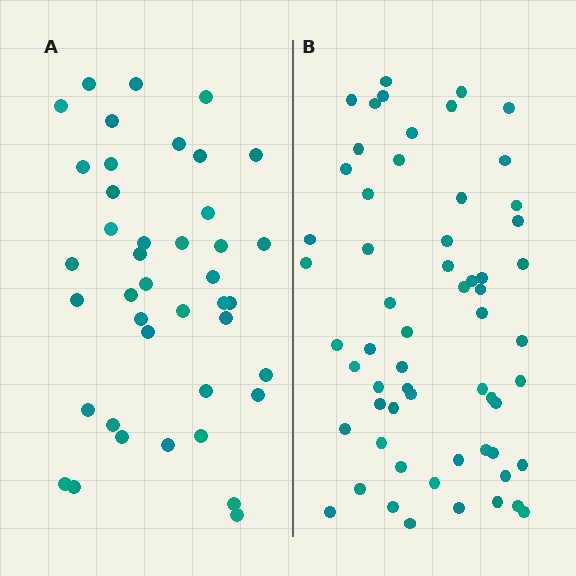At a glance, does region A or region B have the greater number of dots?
Region B (the right region) has more dots.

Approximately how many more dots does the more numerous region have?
Region B has approximately 20 more dots than region A.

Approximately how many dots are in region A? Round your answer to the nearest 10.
About 40 dots. (The exact count is 41, which rounds to 40.)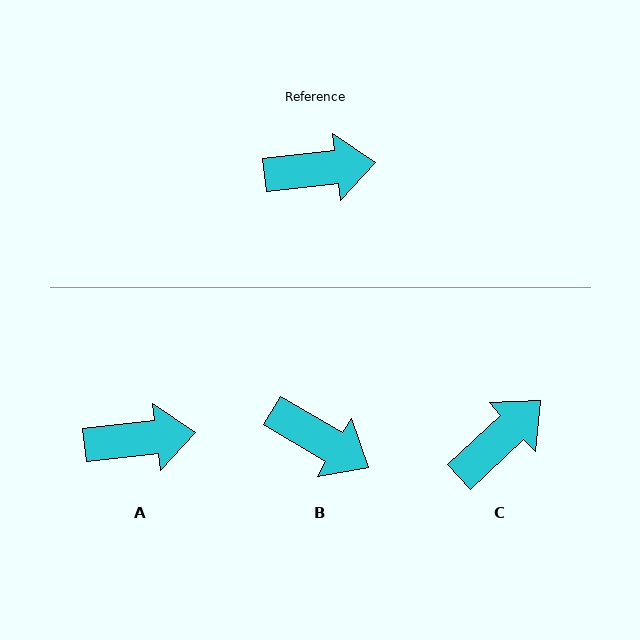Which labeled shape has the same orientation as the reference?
A.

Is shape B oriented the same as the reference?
No, it is off by about 37 degrees.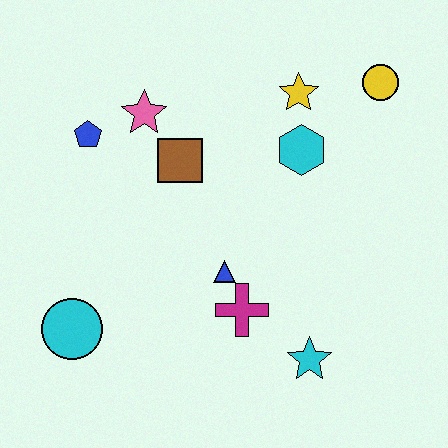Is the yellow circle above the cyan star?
Yes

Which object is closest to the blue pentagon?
The pink star is closest to the blue pentagon.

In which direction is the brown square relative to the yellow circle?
The brown square is to the left of the yellow circle.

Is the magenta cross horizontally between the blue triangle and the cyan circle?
No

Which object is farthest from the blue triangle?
The yellow circle is farthest from the blue triangle.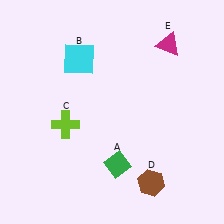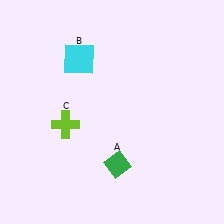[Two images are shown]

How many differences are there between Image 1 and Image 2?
There are 2 differences between the two images.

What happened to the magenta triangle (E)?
The magenta triangle (E) was removed in Image 2. It was in the top-right area of Image 1.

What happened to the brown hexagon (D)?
The brown hexagon (D) was removed in Image 2. It was in the bottom-right area of Image 1.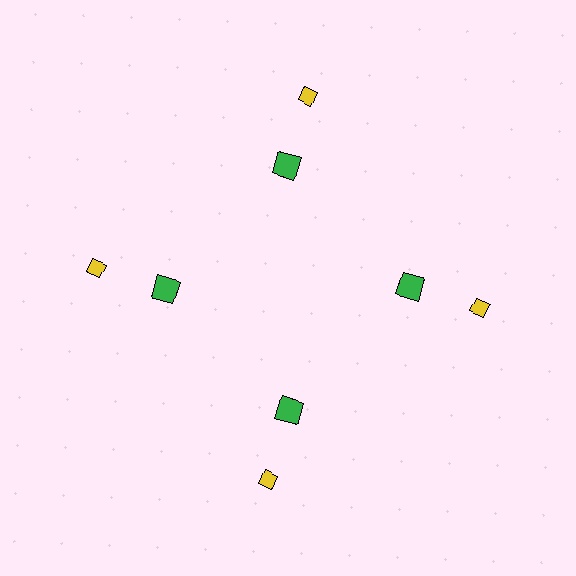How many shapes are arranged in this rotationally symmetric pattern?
There are 8 shapes, arranged in 4 groups of 2.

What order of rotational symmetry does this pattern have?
This pattern has 4-fold rotational symmetry.